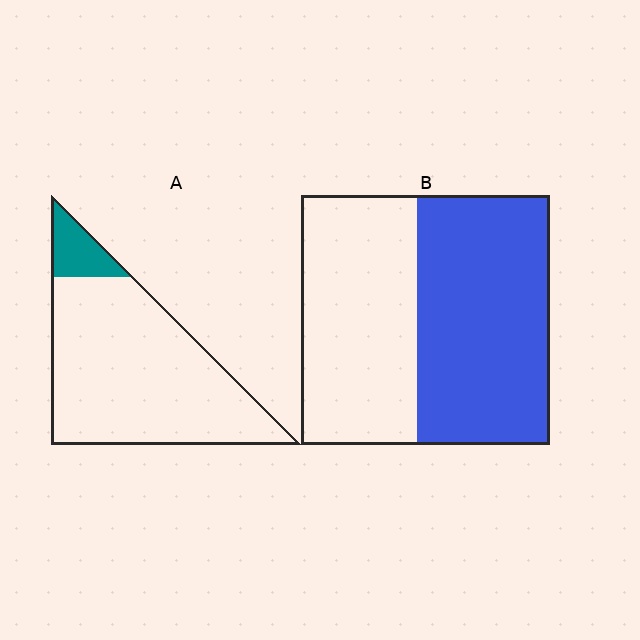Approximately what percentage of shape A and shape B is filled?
A is approximately 10% and B is approximately 55%.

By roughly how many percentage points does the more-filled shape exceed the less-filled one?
By roughly 45 percentage points (B over A).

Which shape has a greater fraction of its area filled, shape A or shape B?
Shape B.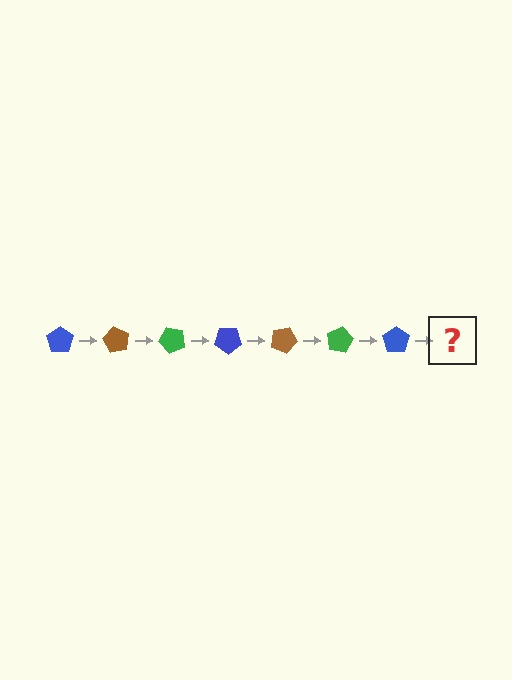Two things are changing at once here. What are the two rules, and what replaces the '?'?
The two rules are that it rotates 60 degrees each step and the color cycles through blue, brown, and green. The '?' should be a brown pentagon, rotated 420 degrees from the start.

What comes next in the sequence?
The next element should be a brown pentagon, rotated 420 degrees from the start.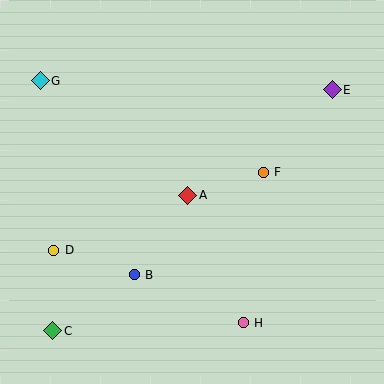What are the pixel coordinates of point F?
Point F is at (263, 172).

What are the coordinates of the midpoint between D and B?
The midpoint between D and B is at (94, 263).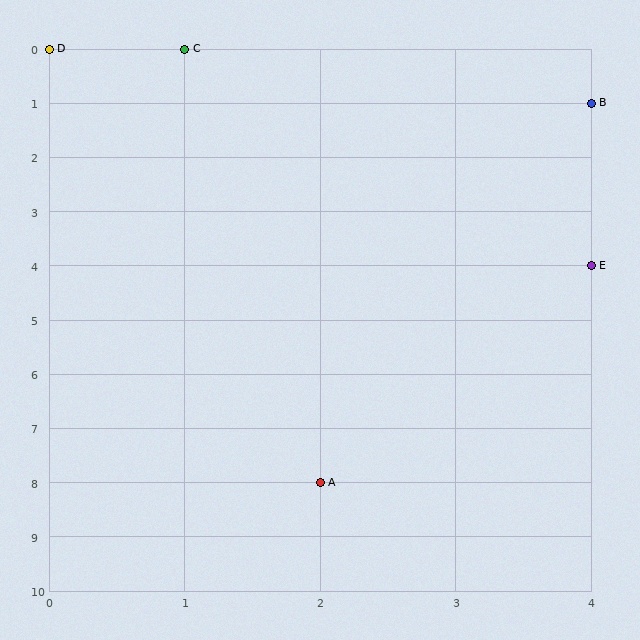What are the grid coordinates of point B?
Point B is at grid coordinates (4, 1).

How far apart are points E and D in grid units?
Points E and D are 4 columns and 4 rows apart (about 5.7 grid units diagonally).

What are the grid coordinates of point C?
Point C is at grid coordinates (1, 0).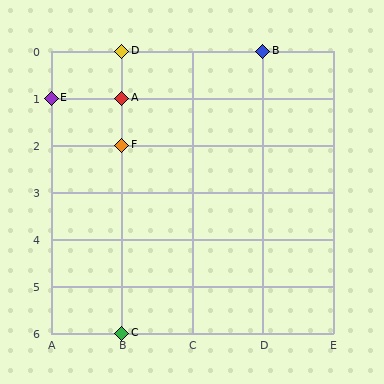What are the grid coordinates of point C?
Point C is at grid coordinates (B, 6).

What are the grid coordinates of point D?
Point D is at grid coordinates (B, 0).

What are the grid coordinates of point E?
Point E is at grid coordinates (A, 1).